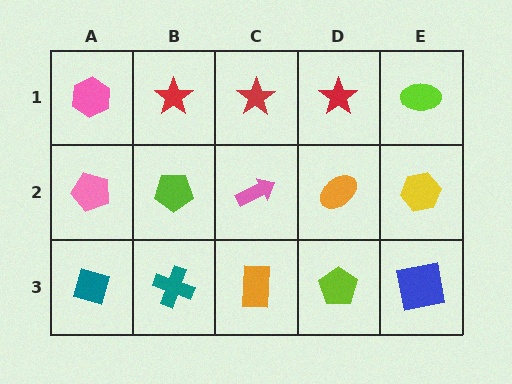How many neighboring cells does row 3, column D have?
3.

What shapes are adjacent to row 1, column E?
A yellow hexagon (row 2, column E), a red star (row 1, column D).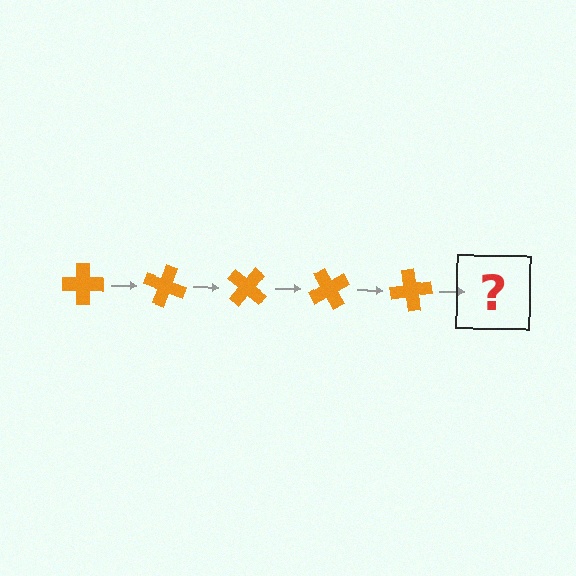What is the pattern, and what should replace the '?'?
The pattern is that the cross rotates 20 degrees each step. The '?' should be an orange cross rotated 100 degrees.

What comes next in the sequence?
The next element should be an orange cross rotated 100 degrees.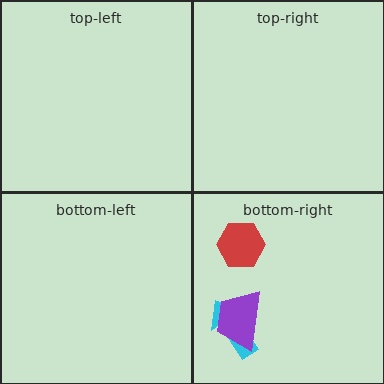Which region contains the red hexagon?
The bottom-right region.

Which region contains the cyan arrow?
The bottom-right region.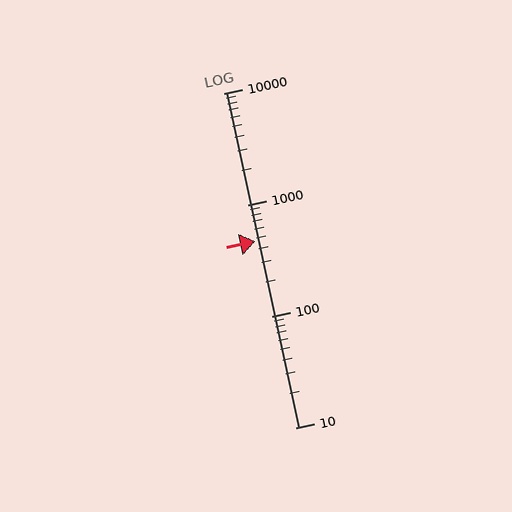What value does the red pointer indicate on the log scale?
The pointer indicates approximately 470.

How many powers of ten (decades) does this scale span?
The scale spans 3 decades, from 10 to 10000.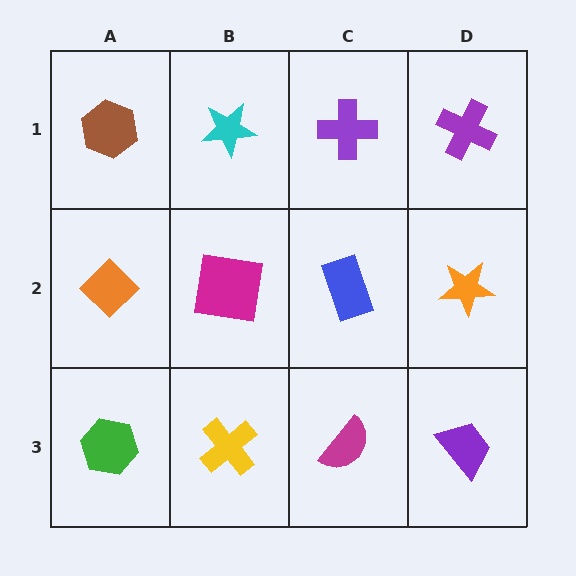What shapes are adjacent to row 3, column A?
An orange diamond (row 2, column A), a yellow cross (row 3, column B).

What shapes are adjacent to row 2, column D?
A purple cross (row 1, column D), a purple trapezoid (row 3, column D), a blue rectangle (row 2, column C).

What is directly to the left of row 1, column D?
A purple cross.